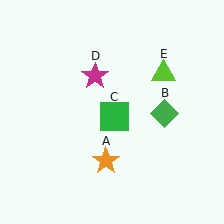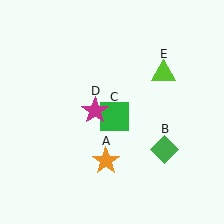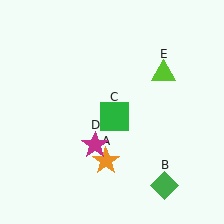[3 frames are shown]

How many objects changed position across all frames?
2 objects changed position: green diamond (object B), magenta star (object D).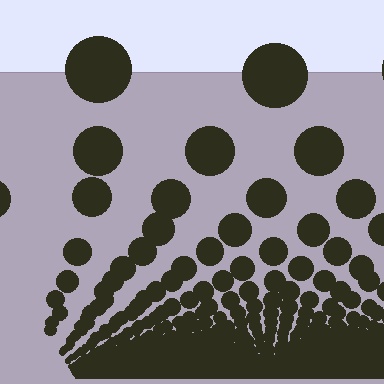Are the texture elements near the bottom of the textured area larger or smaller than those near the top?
Smaller. The gradient is inverted — elements near the bottom are smaller and denser.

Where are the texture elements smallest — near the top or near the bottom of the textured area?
Near the bottom.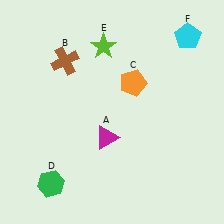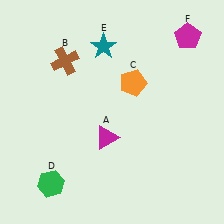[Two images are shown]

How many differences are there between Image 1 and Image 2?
There are 2 differences between the two images.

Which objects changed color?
E changed from lime to teal. F changed from cyan to magenta.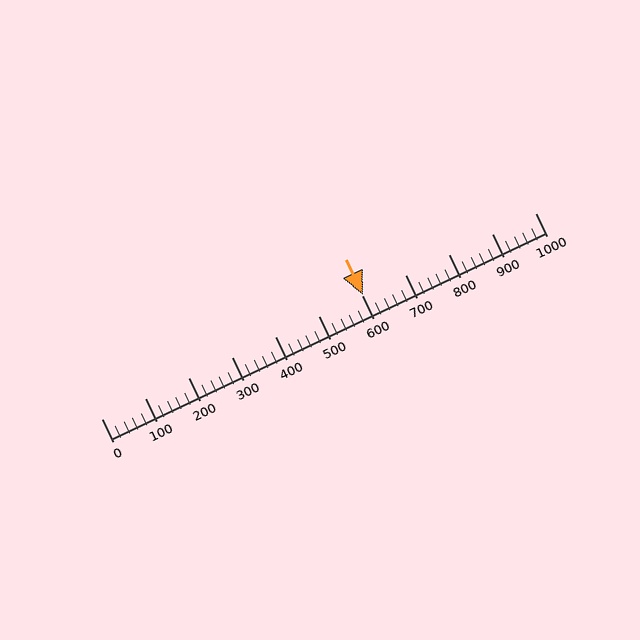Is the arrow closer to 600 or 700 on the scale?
The arrow is closer to 600.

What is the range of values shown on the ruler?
The ruler shows values from 0 to 1000.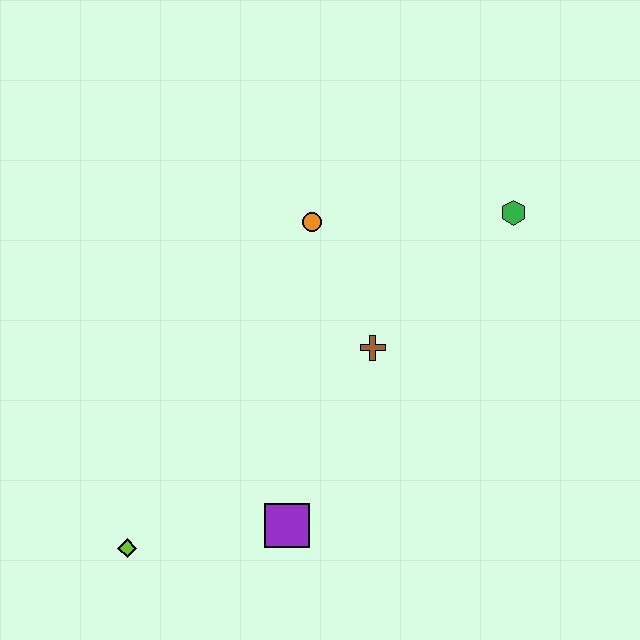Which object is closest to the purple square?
The lime diamond is closest to the purple square.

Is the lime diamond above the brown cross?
No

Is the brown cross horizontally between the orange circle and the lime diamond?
No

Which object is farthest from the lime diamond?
The green hexagon is farthest from the lime diamond.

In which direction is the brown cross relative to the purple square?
The brown cross is above the purple square.